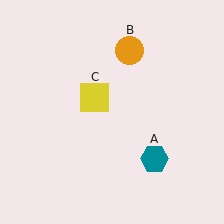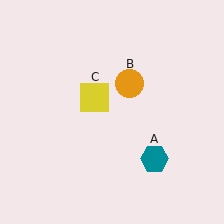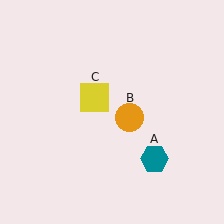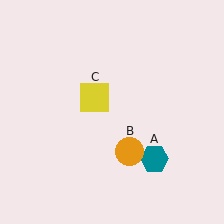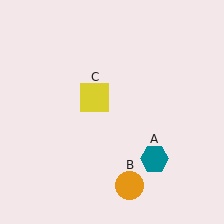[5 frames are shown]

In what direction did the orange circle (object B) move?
The orange circle (object B) moved down.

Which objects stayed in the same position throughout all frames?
Teal hexagon (object A) and yellow square (object C) remained stationary.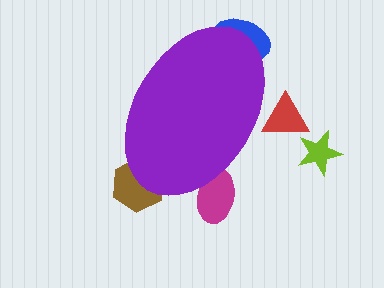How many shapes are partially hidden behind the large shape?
5 shapes are partially hidden.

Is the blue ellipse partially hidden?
Yes, the blue ellipse is partially hidden behind the purple ellipse.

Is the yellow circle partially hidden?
Yes, the yellow circle is partially hidden behind the purple ellipse.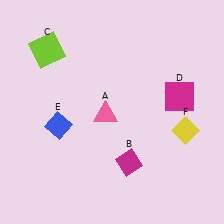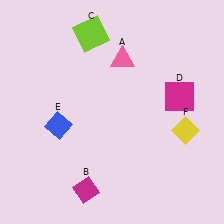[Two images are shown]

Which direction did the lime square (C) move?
The lime square (C) moved right.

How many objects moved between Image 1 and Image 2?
3 objects moved between the two images.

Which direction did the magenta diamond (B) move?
The magenta diamond (B) moved left.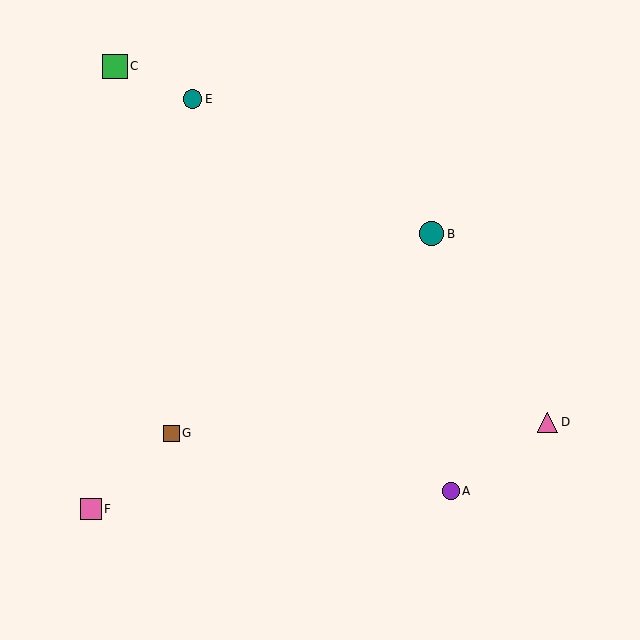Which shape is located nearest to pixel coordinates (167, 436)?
The brown square (labeled G) at (171, 433) is nearest to that location.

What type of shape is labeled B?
Shape B is a teal circle.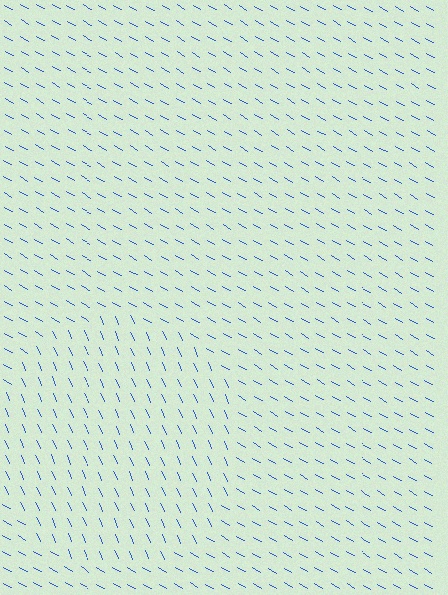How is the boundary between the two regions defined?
The boundary is defined purely by a change in line orientation (approximately 37 degrees difference). All lines are the same color and thickness.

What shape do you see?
I see a circle.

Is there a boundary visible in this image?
Yes, there is a texture boundary formed by a change in line orientation.